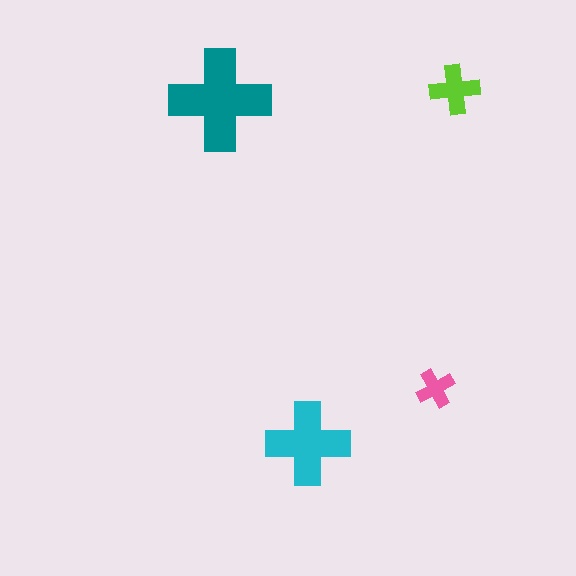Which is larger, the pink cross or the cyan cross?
The cyan one.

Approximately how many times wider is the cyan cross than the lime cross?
About 1.5 times wider.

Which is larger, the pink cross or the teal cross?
The teal one.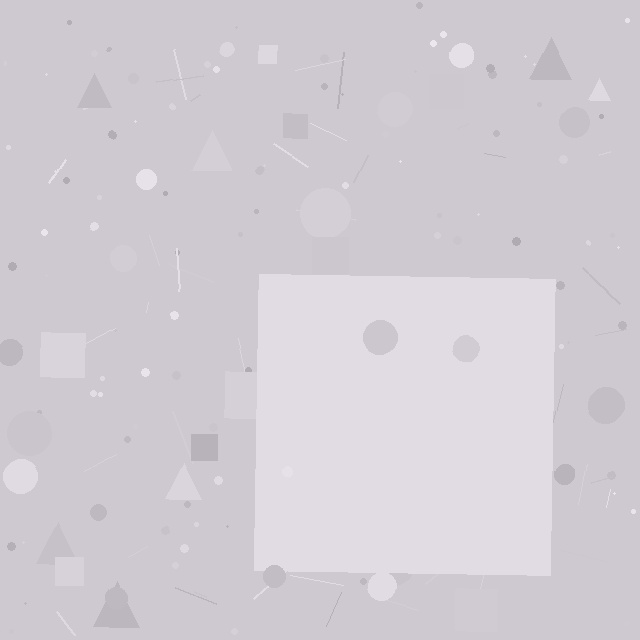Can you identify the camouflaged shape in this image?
The camouflaged shape is a square.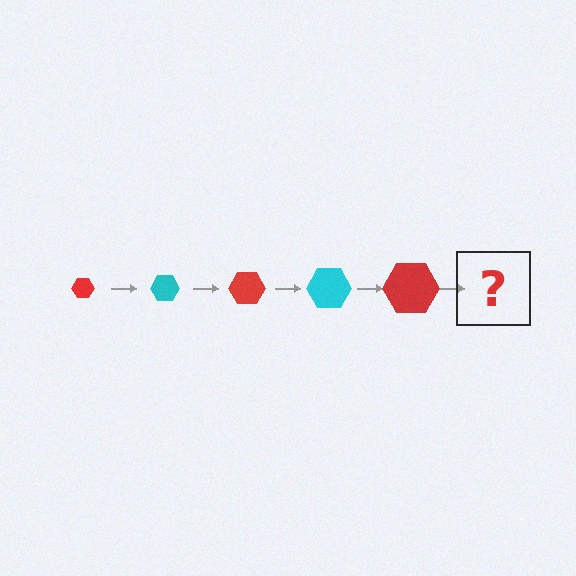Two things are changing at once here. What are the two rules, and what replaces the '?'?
The two rules are that the hexagon grows larger each step and the color cycles through red and cyan. The '?' should be a cyan hexagon, larger than the previous one.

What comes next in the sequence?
The next element should be a cyan hexagon, larger than the previous one.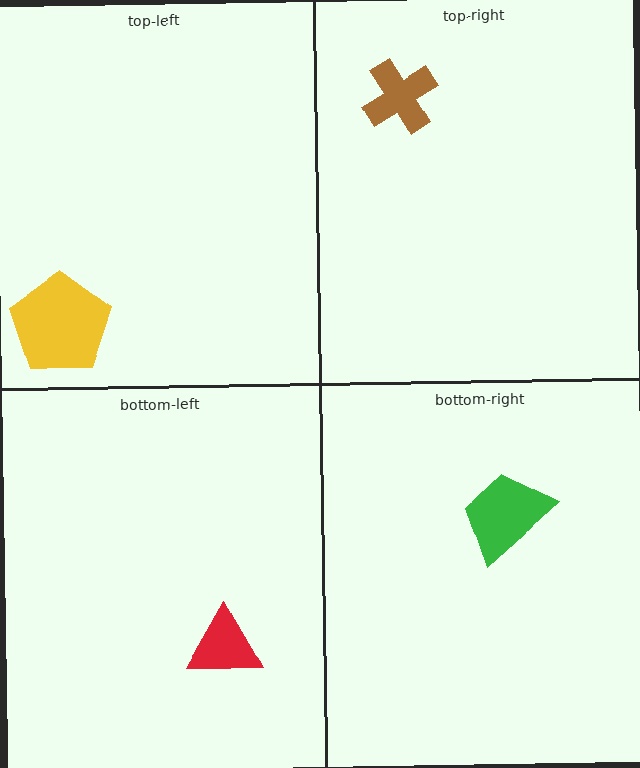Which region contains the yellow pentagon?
The top-left region.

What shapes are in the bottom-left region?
The red triangle.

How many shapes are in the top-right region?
1.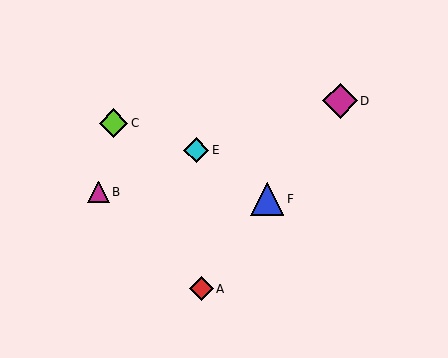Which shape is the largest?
The magenta diamond (labeled D) is the largest.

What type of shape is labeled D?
Shape D is a magenta diamond.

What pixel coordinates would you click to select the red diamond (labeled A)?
Click at (201, 289) to select the red diamond A.